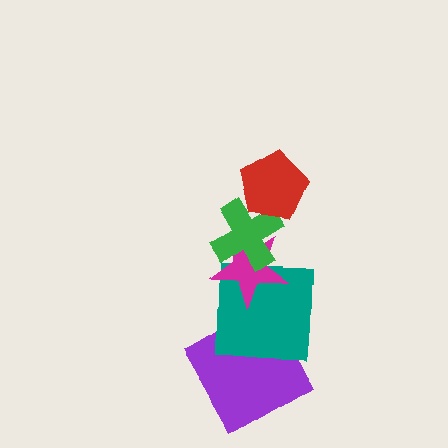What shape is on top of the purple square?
The teal square is on top of the purple square.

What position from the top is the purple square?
The purple square is 5th from the top.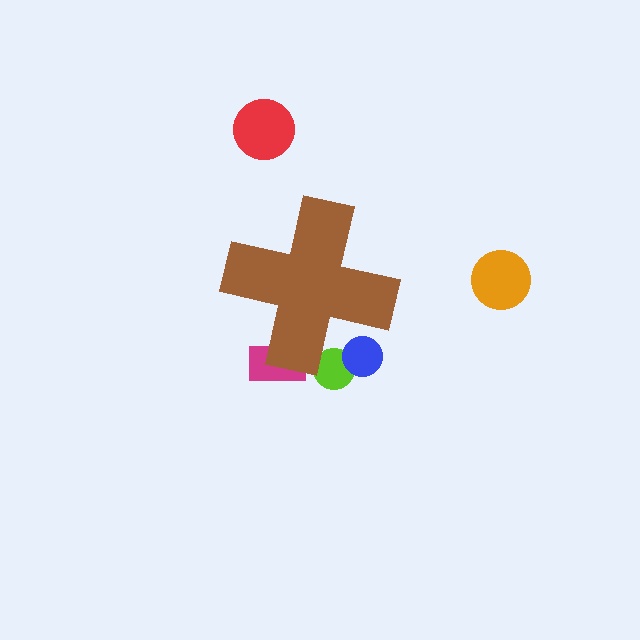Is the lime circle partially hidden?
Yes, the lime circle is partially hidden behind the brown cross.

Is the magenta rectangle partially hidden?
Yes, the magenta rectangle is partially hidden behind the brown cross.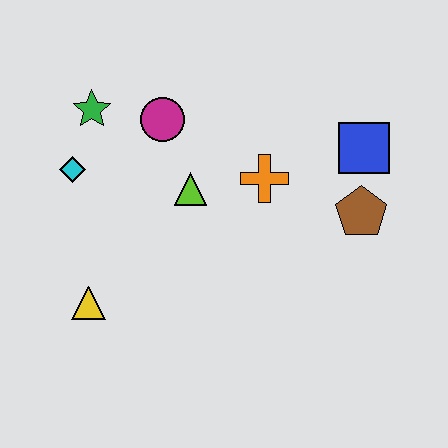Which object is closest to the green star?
The cyan diamond is closest to the green star.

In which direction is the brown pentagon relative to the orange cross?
The brown pentagon is to the right of the orange cross.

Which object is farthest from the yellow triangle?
The blue square is farthest from the yellow triangle.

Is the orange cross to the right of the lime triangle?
Yes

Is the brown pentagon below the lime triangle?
Yes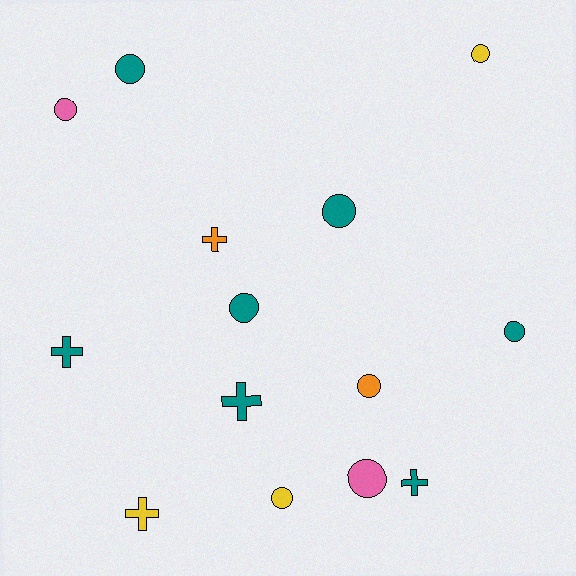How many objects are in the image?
There are 14 objects.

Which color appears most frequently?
Teal, with 7 objects.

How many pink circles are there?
There are 2 pink circles.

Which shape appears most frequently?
Circle, with 9 objects.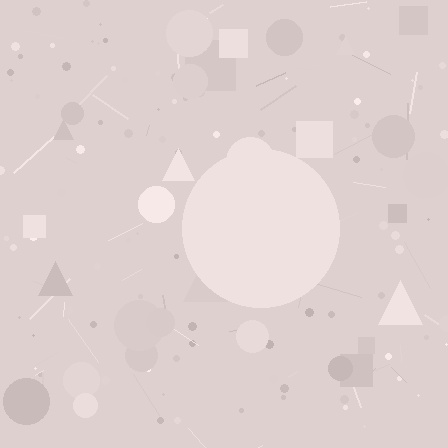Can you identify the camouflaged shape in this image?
The camouflaged shape is a circle.